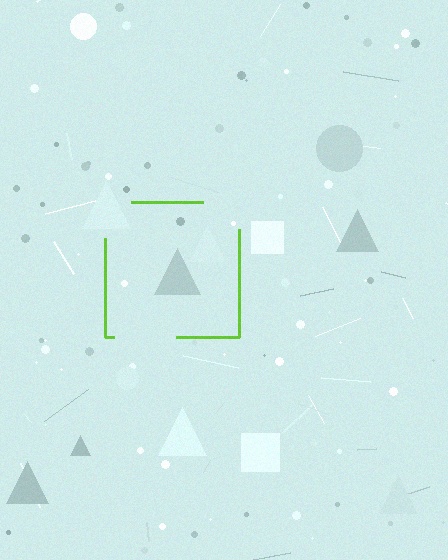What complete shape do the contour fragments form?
The contour fragments form a square.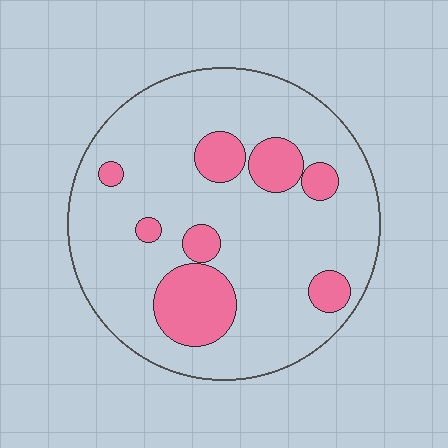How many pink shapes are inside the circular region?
8.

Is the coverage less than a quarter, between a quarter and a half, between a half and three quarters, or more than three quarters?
Less than a quarter.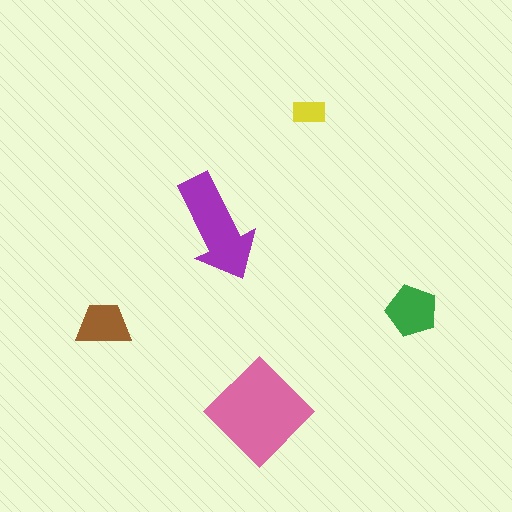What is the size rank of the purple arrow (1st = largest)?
2nd.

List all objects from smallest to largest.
The yellow rectangle, the brown trapezoid, the green pentagon, the purple arrow, the pink diamond.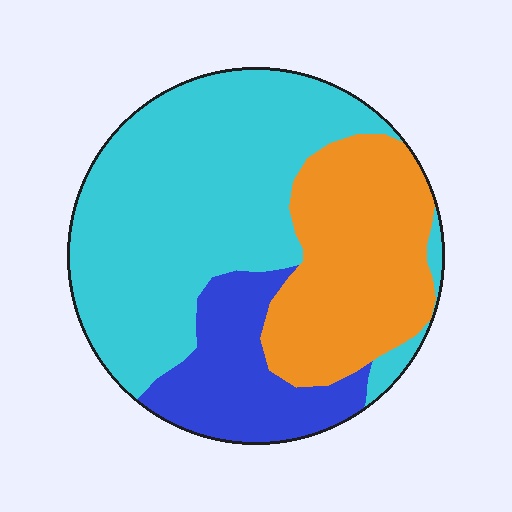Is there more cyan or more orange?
Cyan.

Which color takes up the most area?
Cyan, at roughly 55%.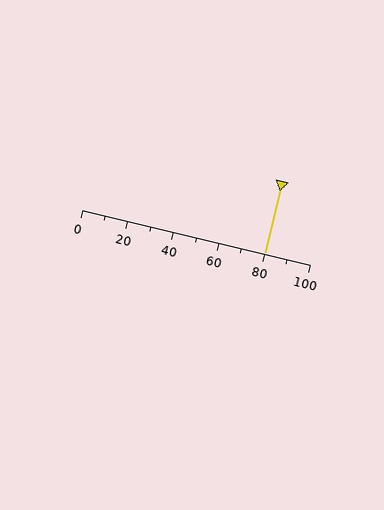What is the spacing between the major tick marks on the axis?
The major ticks are spaced 20 apart.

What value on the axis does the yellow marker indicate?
The marker indicates approximately 80.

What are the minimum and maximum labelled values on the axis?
The axis runs from 0 to 100.